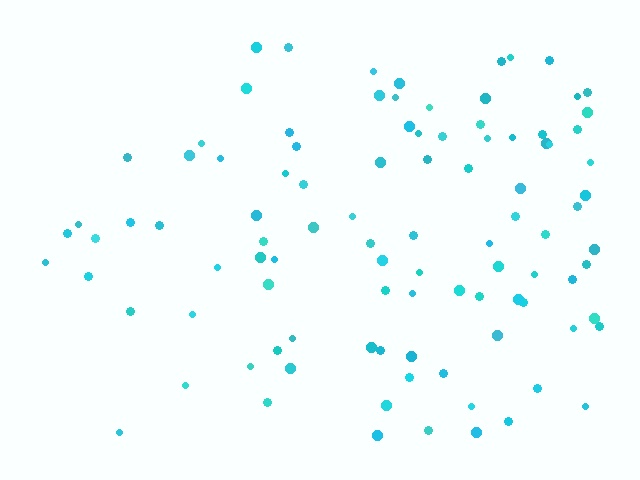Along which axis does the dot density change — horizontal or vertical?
Horizontal.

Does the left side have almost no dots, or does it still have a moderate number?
Still a moderate number, just noticeably fewer than the right.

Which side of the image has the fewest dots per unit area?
The left.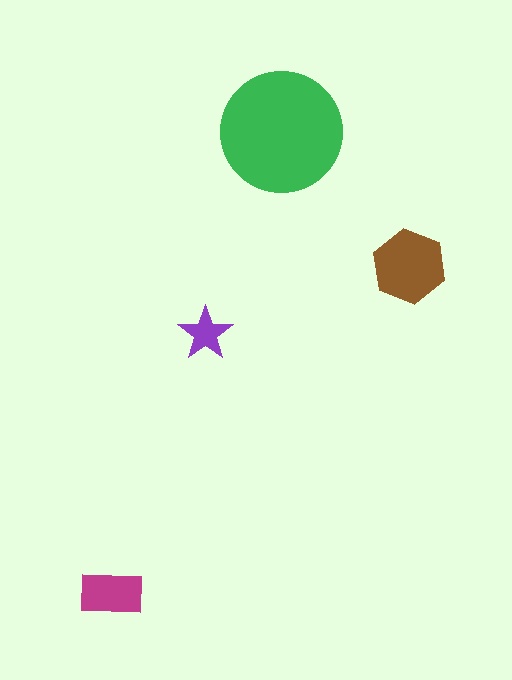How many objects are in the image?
There are 4 objects in the image.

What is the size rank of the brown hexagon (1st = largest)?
2nd.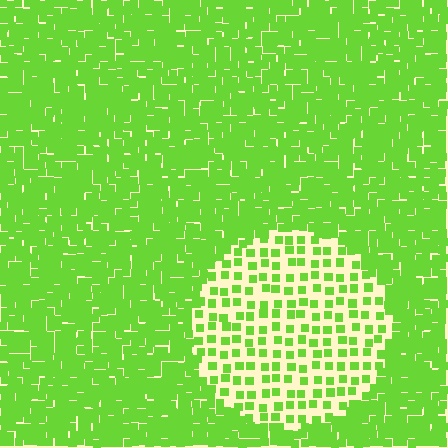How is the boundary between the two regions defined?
The boundary is defined by a change in element density (approximately 2.8x ratio). All elements are the same color, size, and shape.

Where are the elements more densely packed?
The elements are more densely packed outside the circle boundary.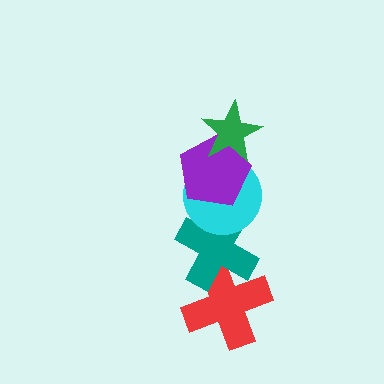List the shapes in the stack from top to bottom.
From top to bottom: the green star, the purple pentagon, the cyan circle, the teal cross, the red cross.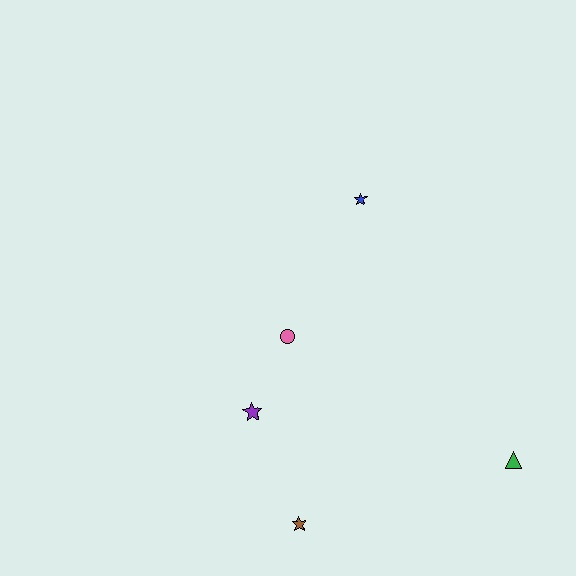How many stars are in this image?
There are 3 stars.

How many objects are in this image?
There are 5 objects.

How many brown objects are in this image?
There is 1 brown object.